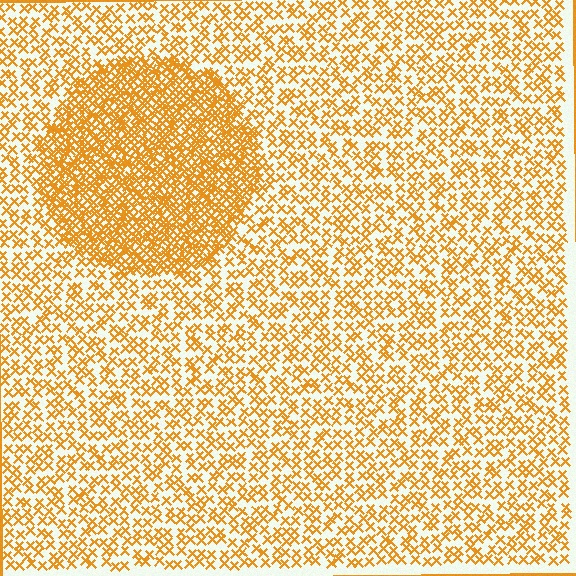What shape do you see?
I see a circle.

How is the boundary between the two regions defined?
The boundary is defined by a change in element density (approximately 2.3x ratio). All elements are the same color, size, and shape.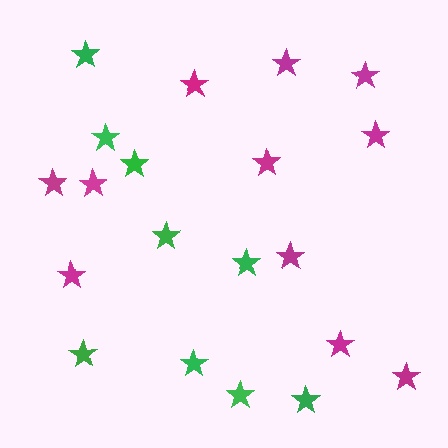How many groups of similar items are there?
There are 2 groups: one group of green stars (9) and one group of magenta stars (11).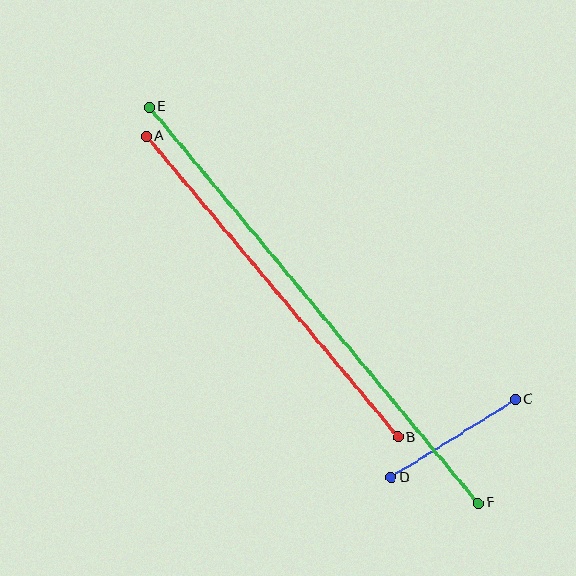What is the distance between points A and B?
The distance is approximately 392 pixels.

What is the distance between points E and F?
The distance is approximately 515 pixels.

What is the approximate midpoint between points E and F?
The midpoint is at approximately (314, 305) pixels.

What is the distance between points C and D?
The distance is approximately 147 pixels.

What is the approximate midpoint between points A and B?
The midpoint is at approximately (272, 287) pixels.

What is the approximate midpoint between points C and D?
The midpoint is at approximately (453, 438) pixels.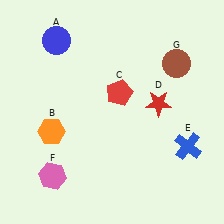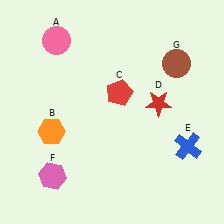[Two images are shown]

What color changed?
The circle (A) changed from blue in Image 1 to pink in Image 2.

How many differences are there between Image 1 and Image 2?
There is 1 difference between the two images.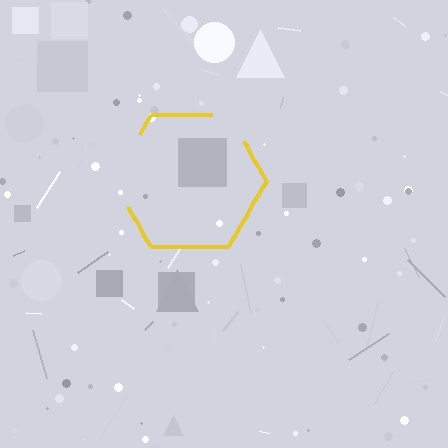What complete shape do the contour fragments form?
The contour fragments form a hexagon.